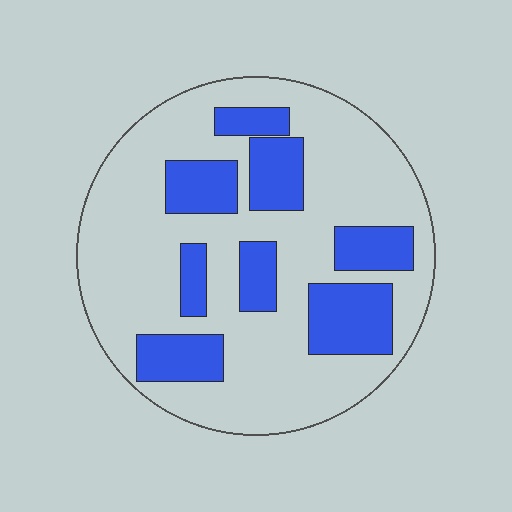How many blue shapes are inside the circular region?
8.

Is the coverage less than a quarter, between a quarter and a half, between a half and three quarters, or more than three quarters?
Between a quarter and a half.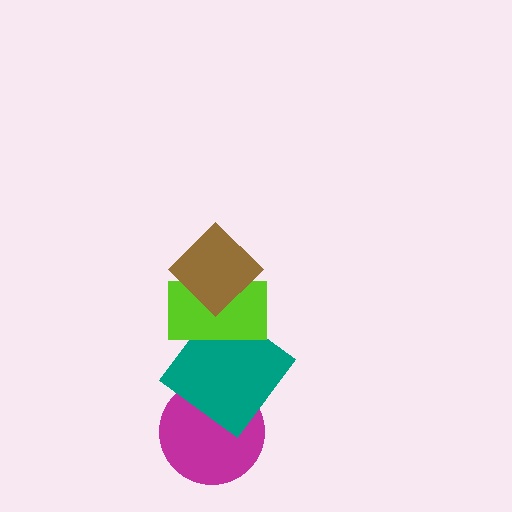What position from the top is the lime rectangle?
The lime rectangle is 2nd from the top.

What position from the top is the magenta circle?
The magenta circle is 4th from the top.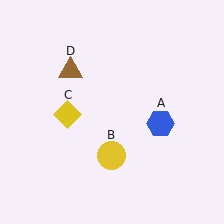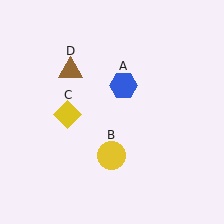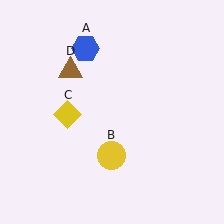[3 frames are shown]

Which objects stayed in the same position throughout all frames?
Yellow circle (object B) and yellow diamond (object C) and brown triangle (object D) remained stationary.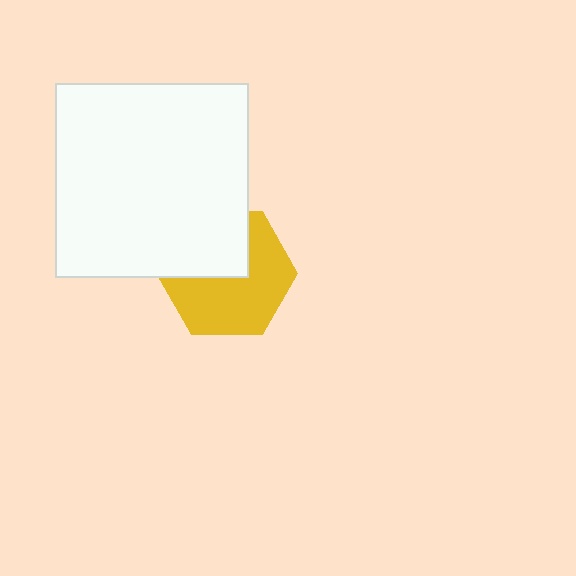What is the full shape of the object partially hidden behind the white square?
The partially hidden object is a yellow hexagon.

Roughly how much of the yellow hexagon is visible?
About half of it is visible (roughly 62%).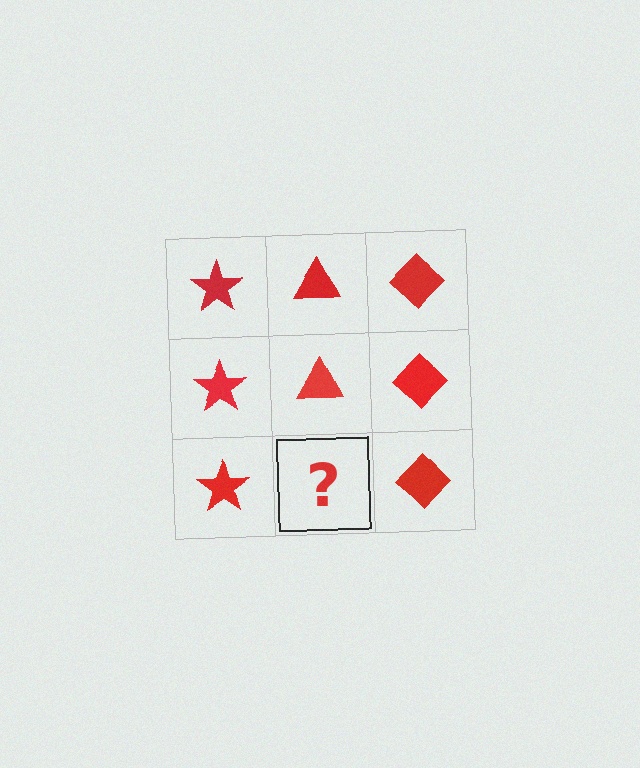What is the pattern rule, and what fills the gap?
The rule is that each column has a consistent shape. The gap should be filled with a red triangle.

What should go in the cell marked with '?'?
The missing cell should contain a red triangle.